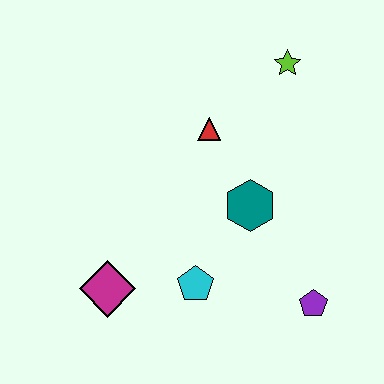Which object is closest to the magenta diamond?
The cyan pentagon is closest to the magenta diamond.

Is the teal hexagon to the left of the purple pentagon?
Yes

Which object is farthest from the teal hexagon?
The magenta diamond is farthest from the teal hexagon.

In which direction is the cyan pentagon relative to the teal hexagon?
The cyan pentagon is below the teal hexagon.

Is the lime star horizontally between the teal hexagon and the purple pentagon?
Yes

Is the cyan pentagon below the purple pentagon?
No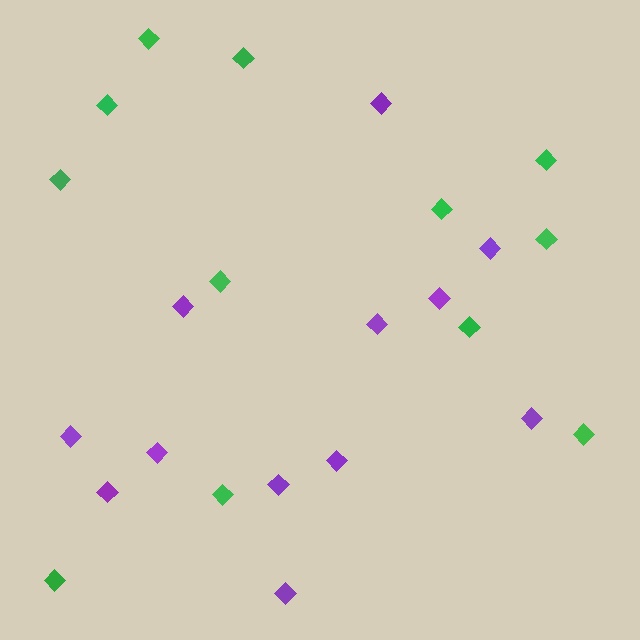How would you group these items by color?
There are 2 groups: one group of green diamonds (12) and one group of purple diamonds (12).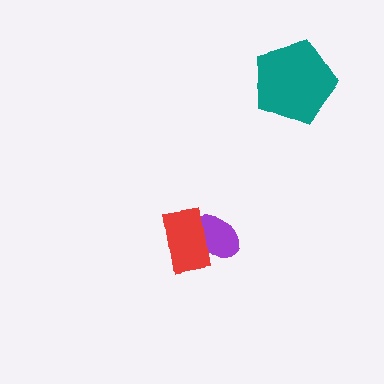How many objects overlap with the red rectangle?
1 object overlaps with the red rectangle.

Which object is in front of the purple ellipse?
The red rectangle is in front of the purple ellipse.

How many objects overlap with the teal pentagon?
0 objects overlap with the teal pentagon.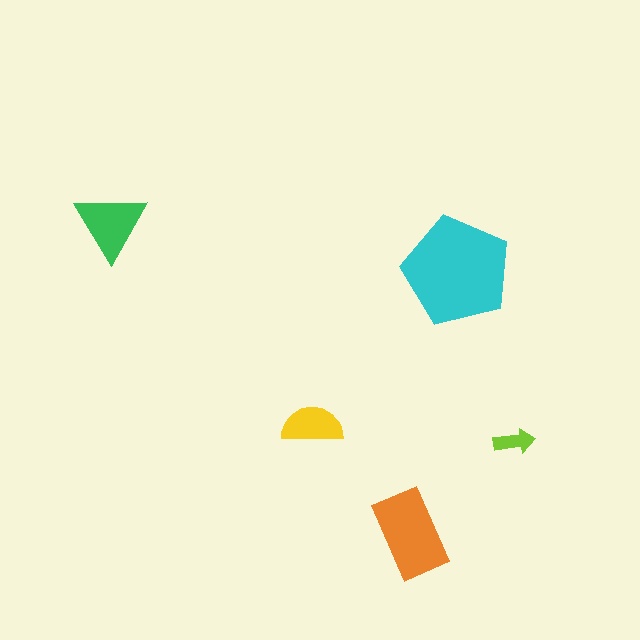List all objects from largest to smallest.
The cyan pentagon, the orange rectangle, the green triangle, the yellow semicircle, the lime arrow.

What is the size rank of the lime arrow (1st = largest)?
5th.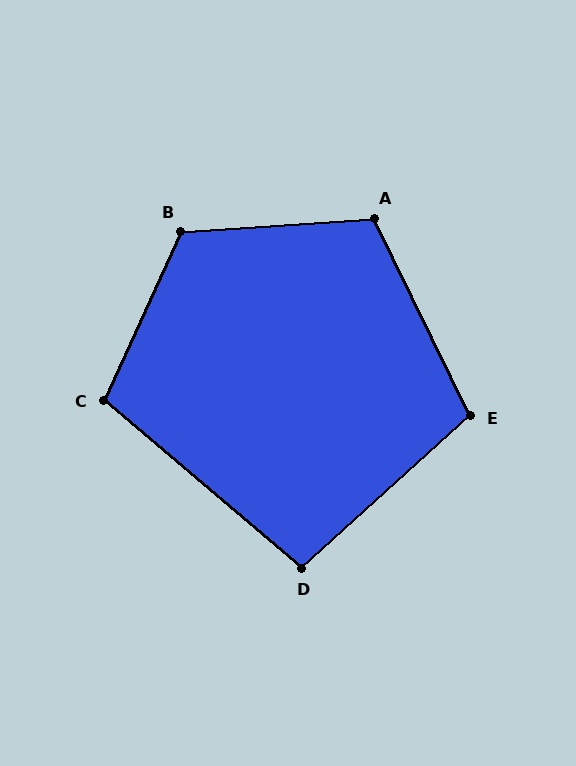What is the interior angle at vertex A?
Approximately 112 degrees (obtuse).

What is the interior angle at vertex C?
Approximately 106 degrees (obtuse).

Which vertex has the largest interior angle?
B, at approximately 118 degrees.